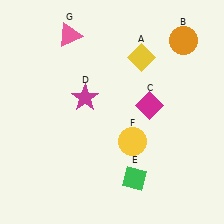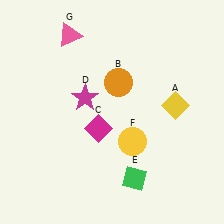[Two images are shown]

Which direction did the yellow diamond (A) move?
The yellow diamond (A) moved down.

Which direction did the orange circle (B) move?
The orange circle (B) moved left.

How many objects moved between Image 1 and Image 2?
3 objects moved between the two images.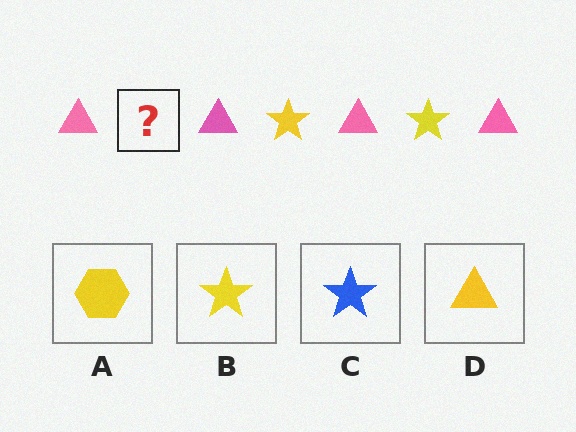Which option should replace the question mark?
Option B.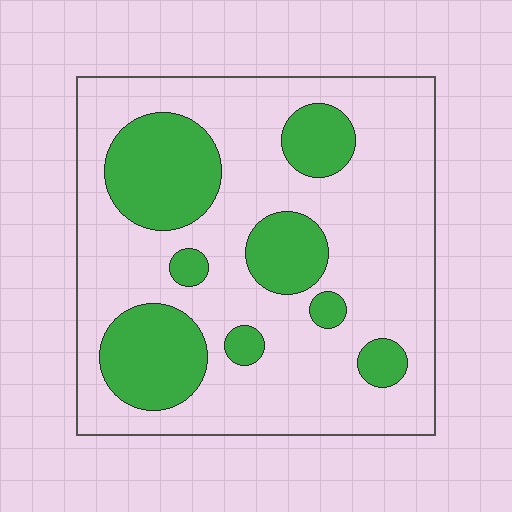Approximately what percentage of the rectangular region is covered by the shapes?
Approximately 30%.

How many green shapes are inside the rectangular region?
8.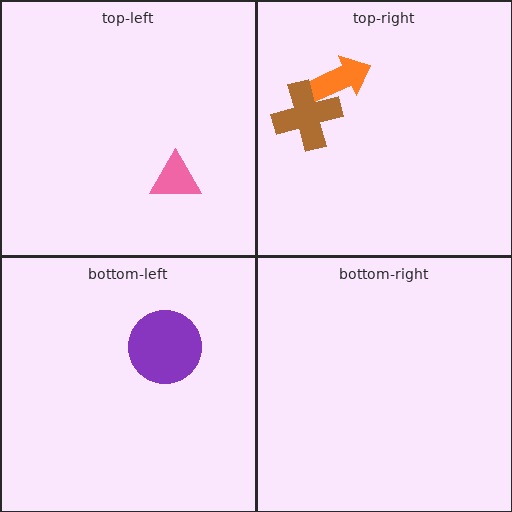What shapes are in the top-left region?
The pink triangle.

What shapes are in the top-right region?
The orange arrow, the brown cross.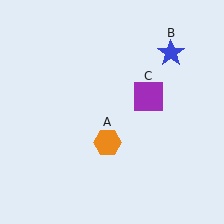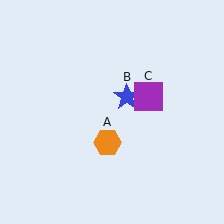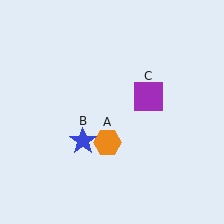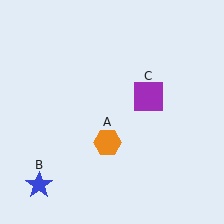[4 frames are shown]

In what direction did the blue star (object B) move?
The blue star (object B) moved down and to the left.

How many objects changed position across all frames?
1 object changed position: blue star (object B).